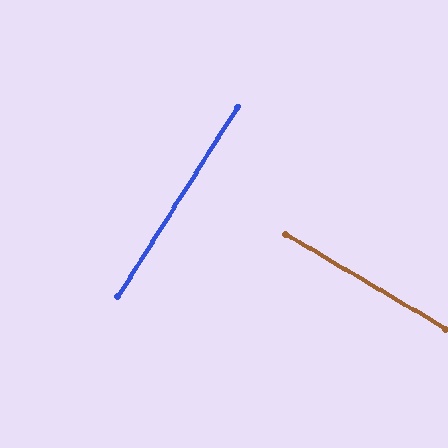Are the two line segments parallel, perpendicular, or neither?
Perpendicular — they meet at approximately 88°.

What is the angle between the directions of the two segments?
Approximately 88 degrees.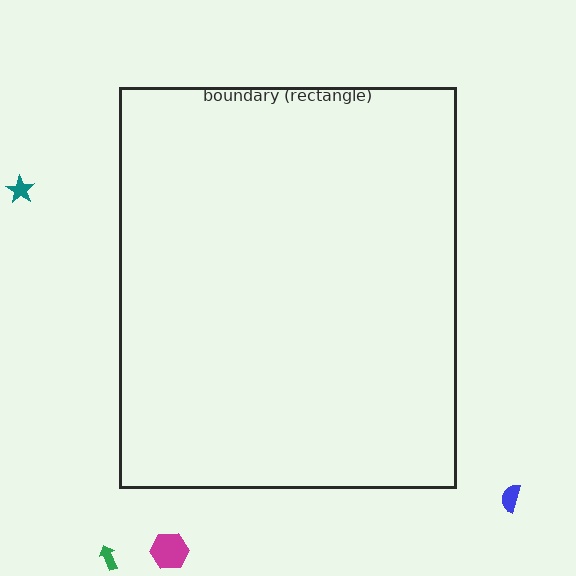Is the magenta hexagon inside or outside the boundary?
Outside.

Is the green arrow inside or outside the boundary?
Outside.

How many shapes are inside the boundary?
0 inside, 4 outside.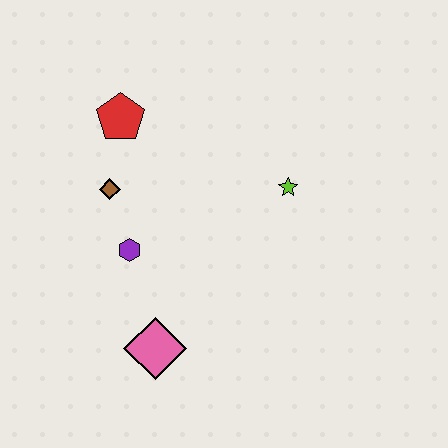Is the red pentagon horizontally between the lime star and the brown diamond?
Yes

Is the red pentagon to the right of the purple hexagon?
No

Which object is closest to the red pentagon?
The brown diamond is closest to the red pentagon.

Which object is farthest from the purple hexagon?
The lime star is farthest from the purple hexagon.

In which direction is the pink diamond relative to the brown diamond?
The pink diamond is below the brown diamond.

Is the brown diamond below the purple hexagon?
No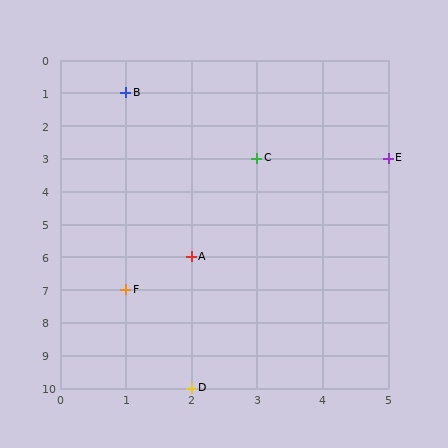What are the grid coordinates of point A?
Point A is at grid coordinates (2, 6).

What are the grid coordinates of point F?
Point F is at grid coordinates (1, 7).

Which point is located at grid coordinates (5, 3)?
Point E is at (5, 3).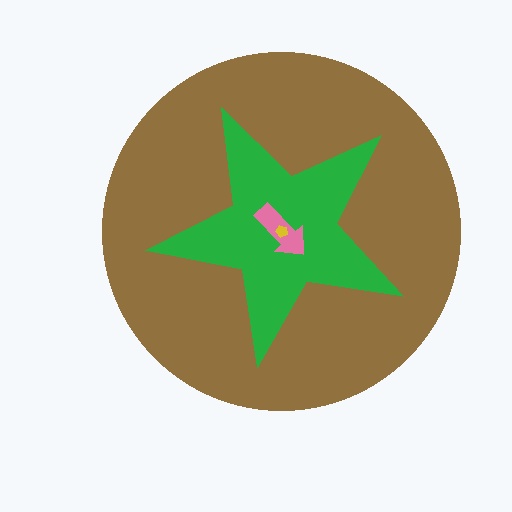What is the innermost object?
The yellow pentagon.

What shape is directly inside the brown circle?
The green star.